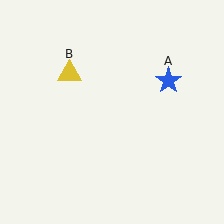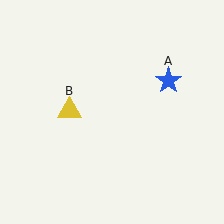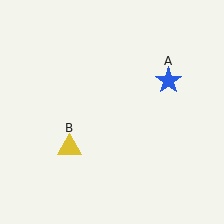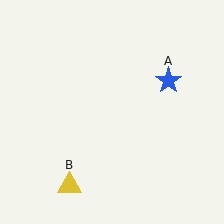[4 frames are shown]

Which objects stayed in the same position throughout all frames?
Blue star (object A) remained stationary.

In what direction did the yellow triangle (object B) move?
The yellow triangle (object B) moved down.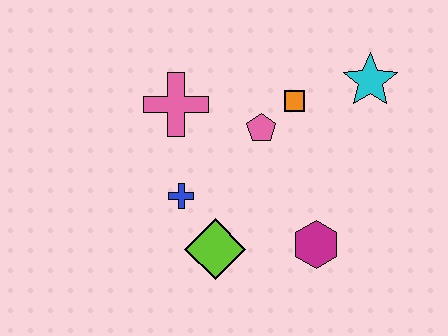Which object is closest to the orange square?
The pink pentagon is closest to the orange square.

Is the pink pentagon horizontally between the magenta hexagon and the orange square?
No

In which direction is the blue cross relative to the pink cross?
The blue cross is below the pink cross.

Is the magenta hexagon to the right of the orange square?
Yes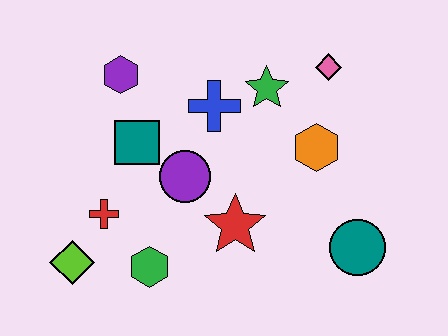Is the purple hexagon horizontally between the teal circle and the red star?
No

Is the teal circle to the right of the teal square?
Yes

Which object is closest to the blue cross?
The green star is closest to the blue cross.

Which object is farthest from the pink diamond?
The lime diamond is farthest from the pink diamond.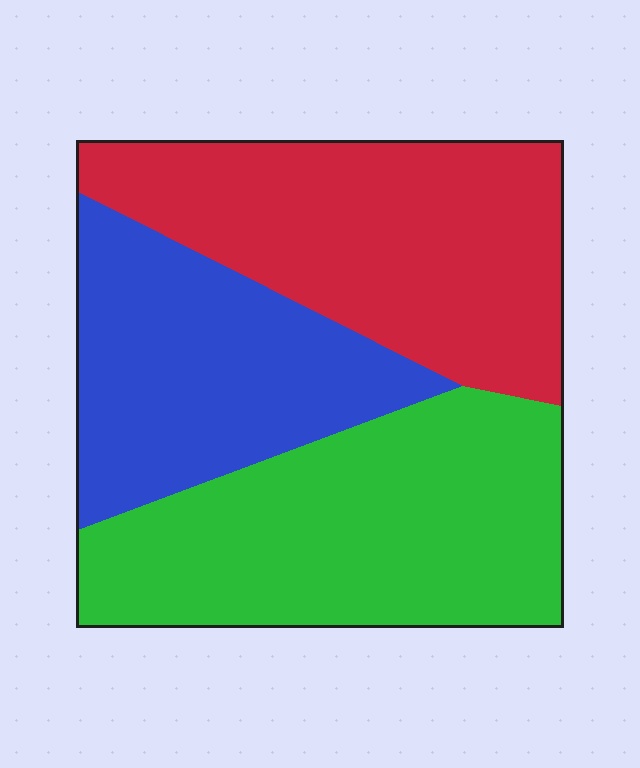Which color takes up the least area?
Blue, at roughly 30%.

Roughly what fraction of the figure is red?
Red takes up about one third (1/3) of the figure.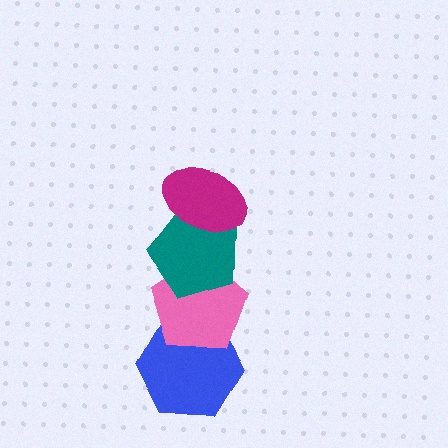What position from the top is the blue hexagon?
The blue hexagon is 4th from the top.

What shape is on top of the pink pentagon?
The teal pentagon is on top of the pink pentagon.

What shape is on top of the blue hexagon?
The pink pentagon is on top of the blue hexagon.